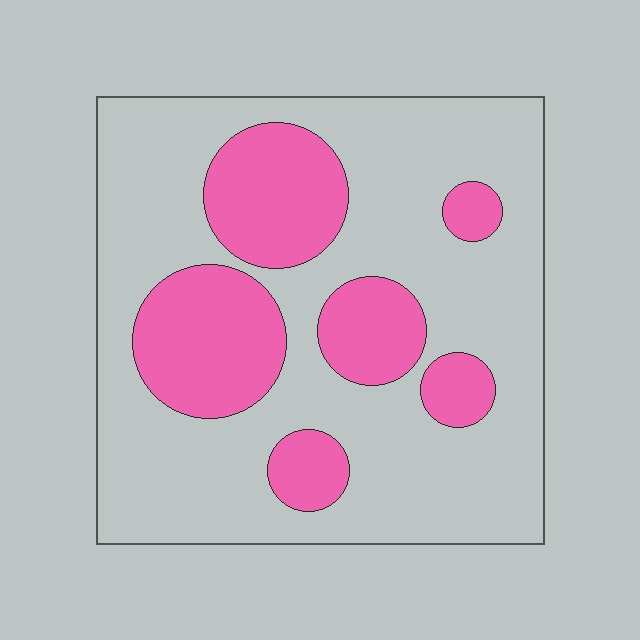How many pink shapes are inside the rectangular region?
6.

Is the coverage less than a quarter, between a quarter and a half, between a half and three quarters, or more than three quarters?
Between a quarter and a half.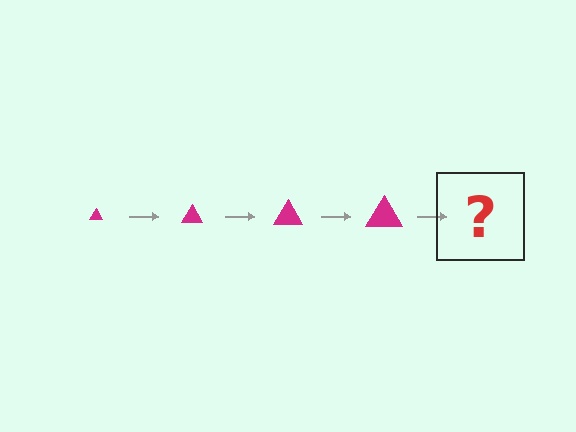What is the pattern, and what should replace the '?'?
The pattern is that the triangle gets progressively larger each step. The '?' should be a magenta triangle, larger than the previous one.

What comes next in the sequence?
The next element should be a magenta triangle, larger than the previous one.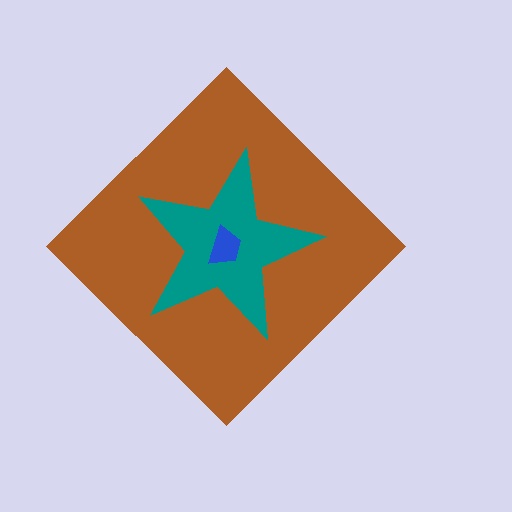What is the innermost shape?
The blue trapezoid.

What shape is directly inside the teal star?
The blue trapezoid.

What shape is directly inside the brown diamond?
The teal star.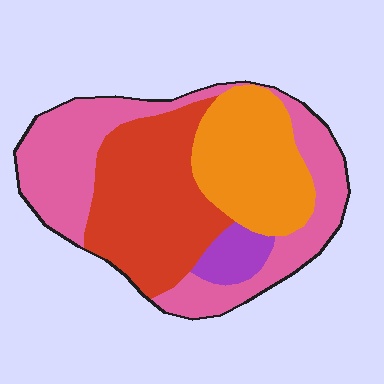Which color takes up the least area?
Purple, at roughly 5%.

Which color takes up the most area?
Pink, at roughly 40%.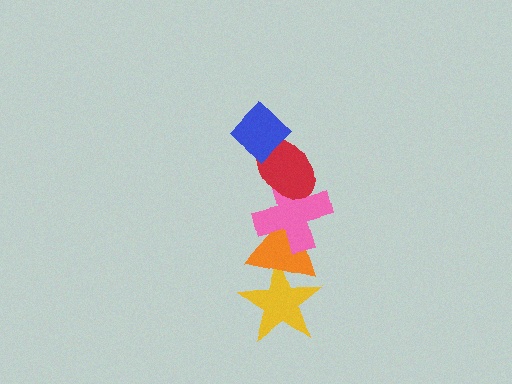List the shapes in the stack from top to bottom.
From top to bottom: the blue diamond, the red ellipse, the pink cross, the orange triangle, the yellow star.